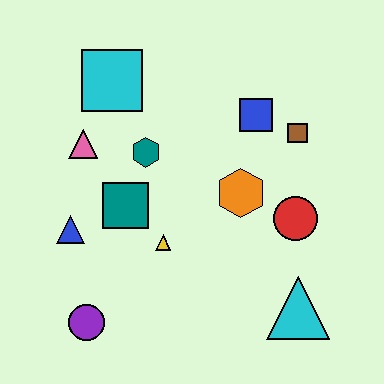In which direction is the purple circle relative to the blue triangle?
The purple circle is below the blue triangle.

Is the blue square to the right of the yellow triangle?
Yes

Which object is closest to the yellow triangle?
The teal square is closest to the yellow triangle.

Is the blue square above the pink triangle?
Yes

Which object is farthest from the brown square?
The purple circle is farthest from the brown square.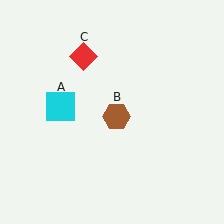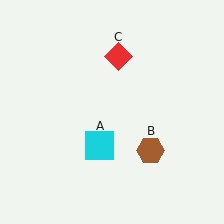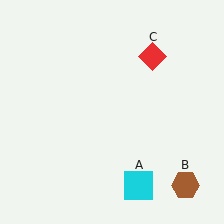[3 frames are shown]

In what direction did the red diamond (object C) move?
The red diamond (object C) moved right.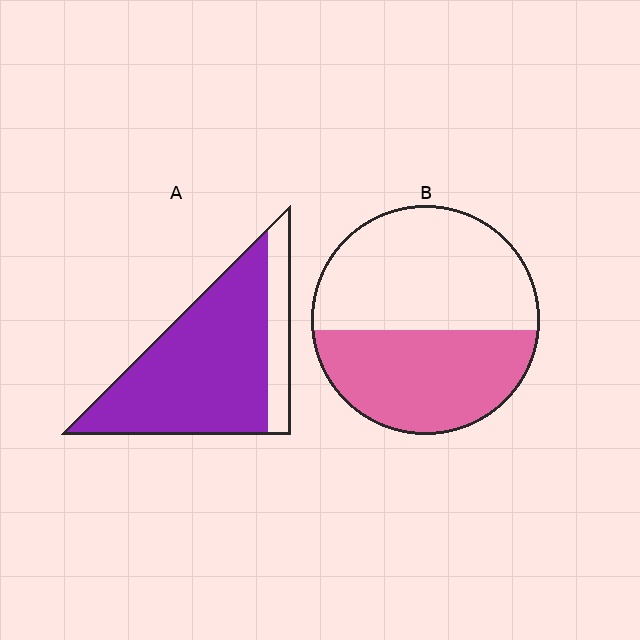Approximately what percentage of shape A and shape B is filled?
A is approximately 80% and B is approximately 45%.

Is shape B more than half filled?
No.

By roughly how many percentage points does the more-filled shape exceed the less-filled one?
By roughly 35 percentage points (A over B).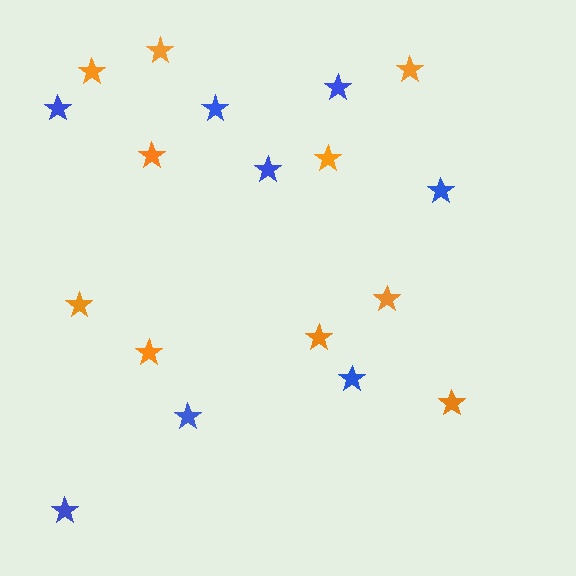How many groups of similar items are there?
There are 2 groups: one group of orange stars (10) and one group of blue stars (8).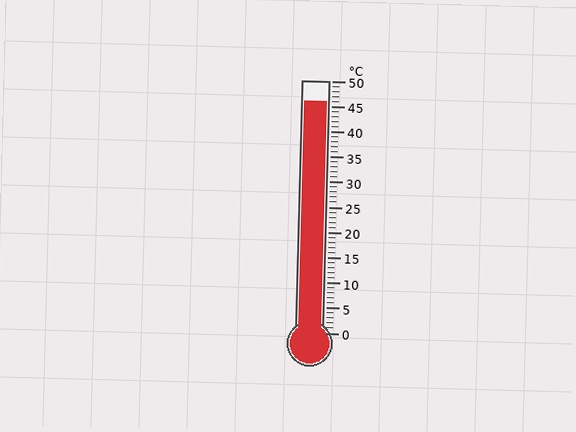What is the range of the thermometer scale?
The thermometer scale ranges from 0°C to 50°C.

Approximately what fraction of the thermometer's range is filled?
The thermometer is filled to approximately 90% of its range.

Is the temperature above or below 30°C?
The temperature is above 30°C.